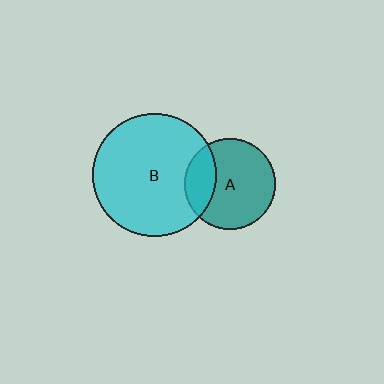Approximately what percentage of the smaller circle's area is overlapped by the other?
Approximately 25%.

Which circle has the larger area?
Circle B (cyan).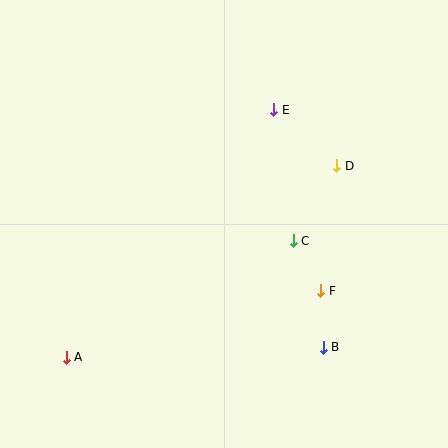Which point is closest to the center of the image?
Point C at (293, 241) is closest to the center.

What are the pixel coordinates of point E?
Point E is at (274, 110).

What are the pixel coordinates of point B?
Point B is at (323, 347).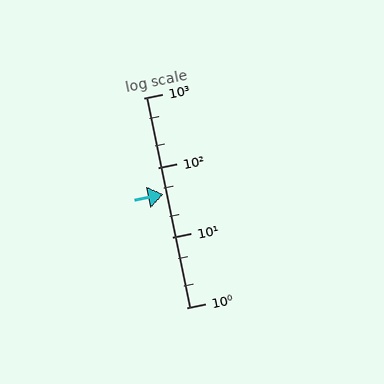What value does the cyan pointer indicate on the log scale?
The pointer indicates approximately 41.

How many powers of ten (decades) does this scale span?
The scale spans 3 decades, from 1 to 1000.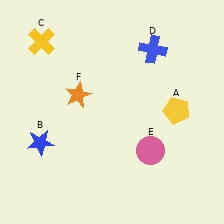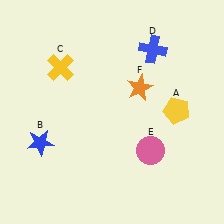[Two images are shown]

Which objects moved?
The objects that moved are: the yellow cross (C), the orange star (F).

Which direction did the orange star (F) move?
The orange star (F) moved right.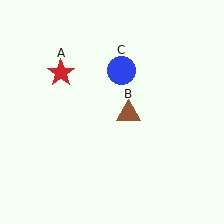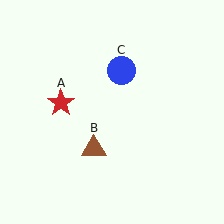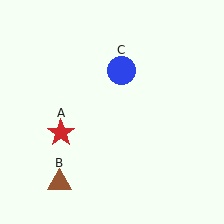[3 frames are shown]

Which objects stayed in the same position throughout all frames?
Blue circle (object C) remained stationary.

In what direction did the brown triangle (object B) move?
The brown triangle (object B) moved down and to the left.